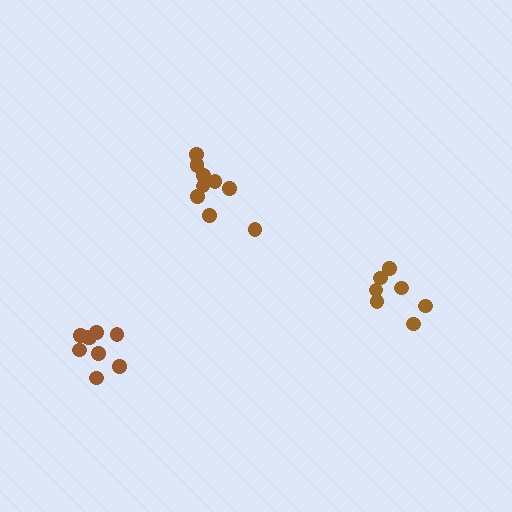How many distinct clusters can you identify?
There are 3 distinct clusters.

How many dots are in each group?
Group 1: 10 dots, Group 2: 7 dots, Group 3: 9 dots (26 total).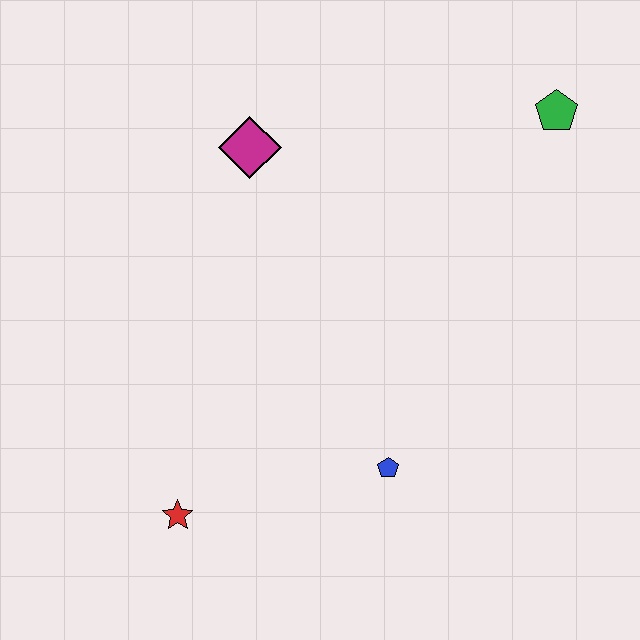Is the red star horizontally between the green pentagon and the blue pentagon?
No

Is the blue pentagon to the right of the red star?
Yes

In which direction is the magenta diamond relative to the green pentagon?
The magenta diamond is to the left of the green pentagon.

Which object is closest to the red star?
The blue pentagon is closest to the red star.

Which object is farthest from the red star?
The green pentagon is farthest from the red star.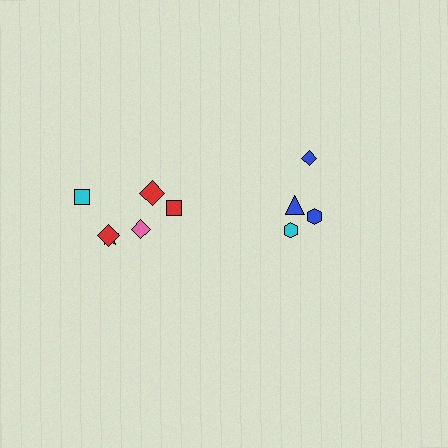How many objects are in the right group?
There are 4 objects.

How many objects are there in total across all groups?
There are 10 objects.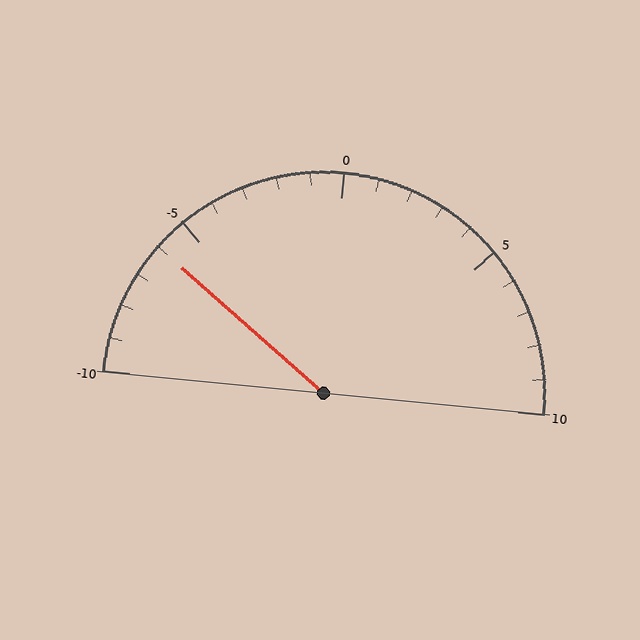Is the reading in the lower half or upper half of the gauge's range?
The reading is in the lower half of the range (-10 to 10).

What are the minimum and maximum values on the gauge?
The gauge ranges from -10 to 10.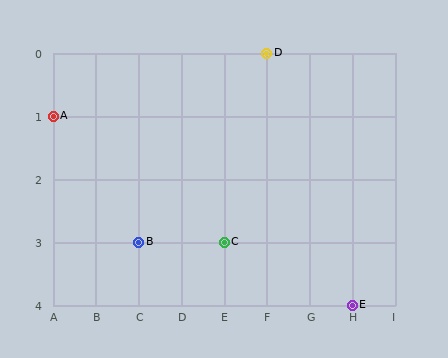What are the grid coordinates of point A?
Point A is at grid coordinates (A, 1).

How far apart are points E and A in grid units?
Points E and A are 7 columns and 3 rows apart (about 7.6 grid units diagonally).